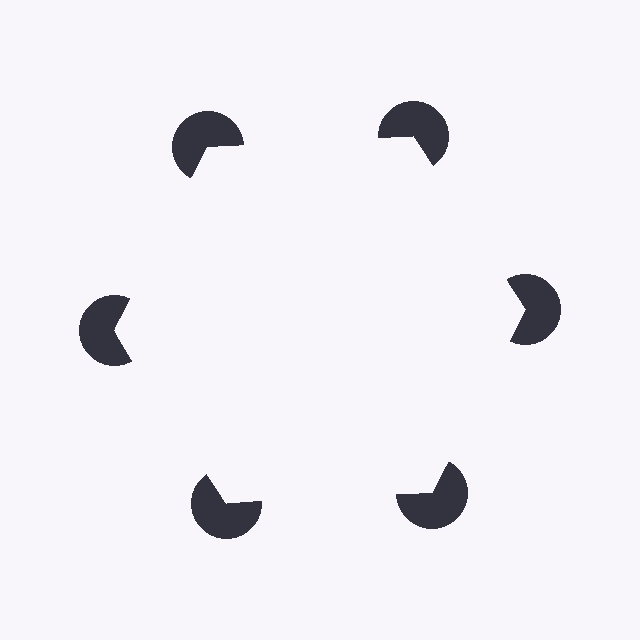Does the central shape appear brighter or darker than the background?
It typically appears slightly brighter than the background, even though no actual brightness change is drawn.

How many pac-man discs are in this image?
There are 6 — one at each vertex of the illusory hexagon.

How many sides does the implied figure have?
6 sides.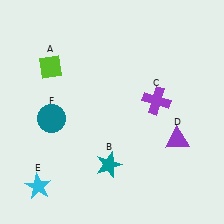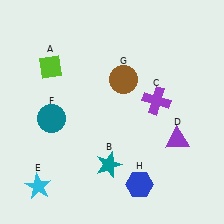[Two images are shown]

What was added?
A brown circle (G), a blue hexagon (H) were added in Image 2.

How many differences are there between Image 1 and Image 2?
There are 2 differences between the two images.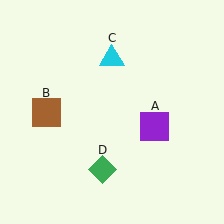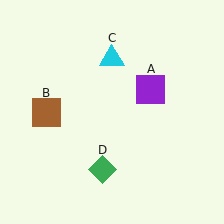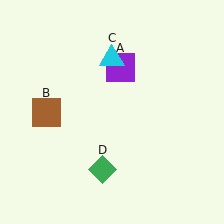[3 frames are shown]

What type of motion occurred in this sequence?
The purple square (object A) rotated counterclockwise around the center of the scene.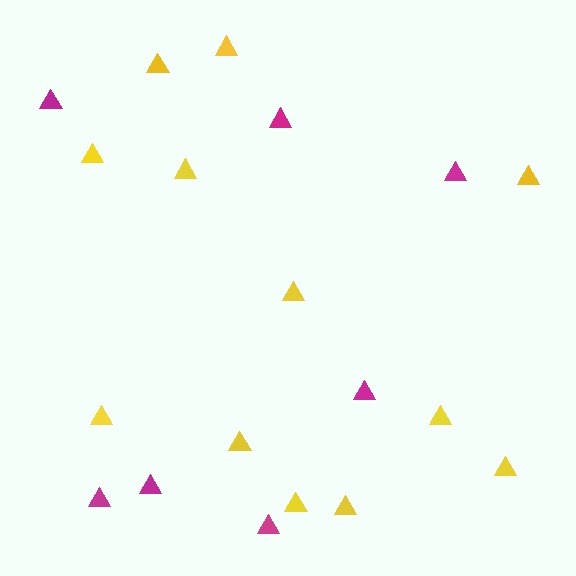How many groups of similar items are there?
There are 2 groups: one group of magenta triangles (7) and one group of yellow triangles (12).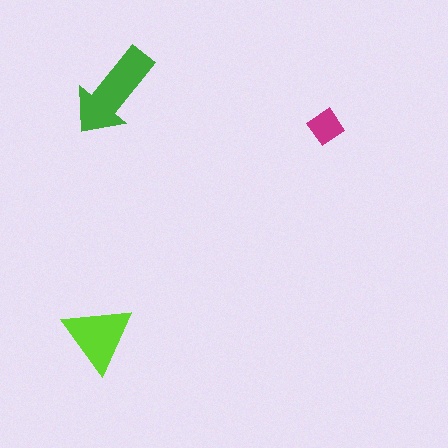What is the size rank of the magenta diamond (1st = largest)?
3rd.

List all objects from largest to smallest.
The green arrow, the lime triangle, the magenta diamond.